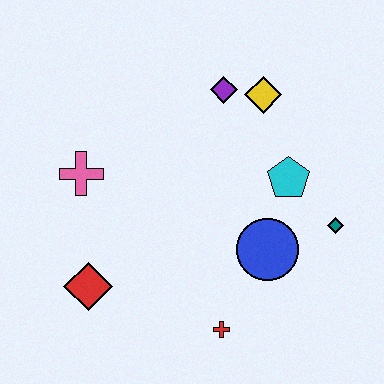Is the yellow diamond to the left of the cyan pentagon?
Yes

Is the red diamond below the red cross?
No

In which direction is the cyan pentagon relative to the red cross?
The cyan pentagon is above the red cross.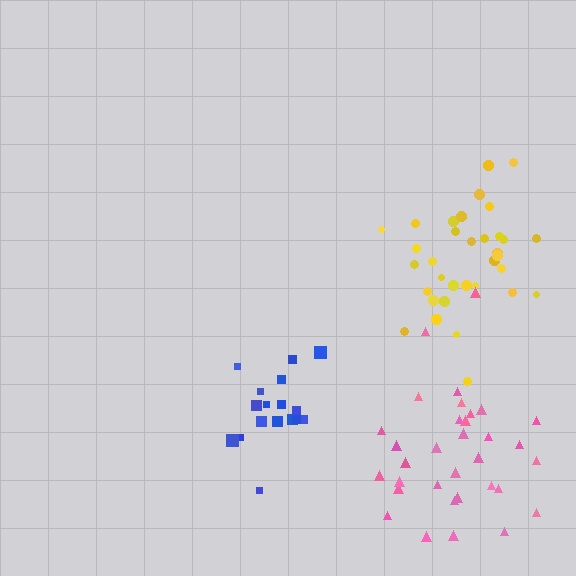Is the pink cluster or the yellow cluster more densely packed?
Yellow.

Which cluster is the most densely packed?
Blue.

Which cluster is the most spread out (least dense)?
Pink.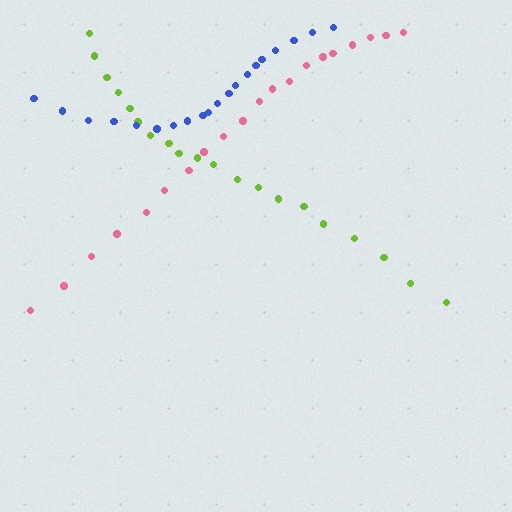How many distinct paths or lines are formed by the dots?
There are 3 distinct paths.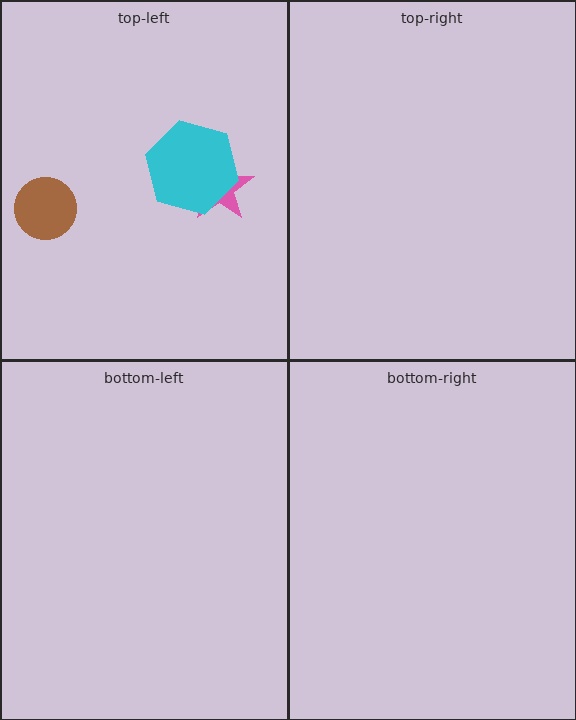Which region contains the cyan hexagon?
The top-left region.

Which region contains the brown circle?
The top-left region.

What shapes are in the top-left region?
The pink star, the brown circle, the cyan hexagon.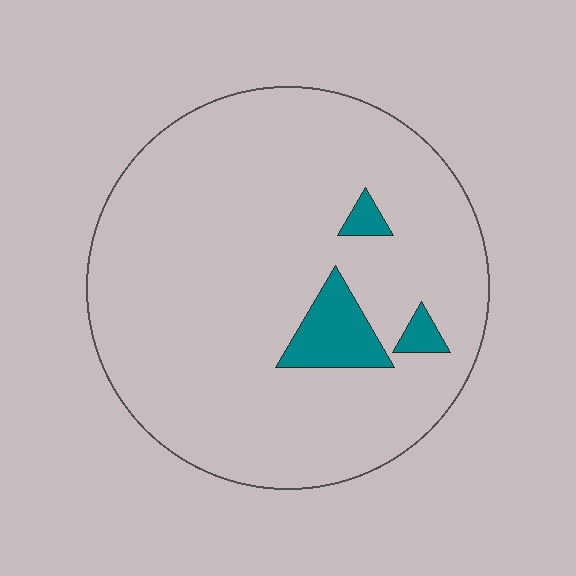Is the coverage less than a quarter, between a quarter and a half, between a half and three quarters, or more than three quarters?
Less than a quarter.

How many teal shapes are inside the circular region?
3.